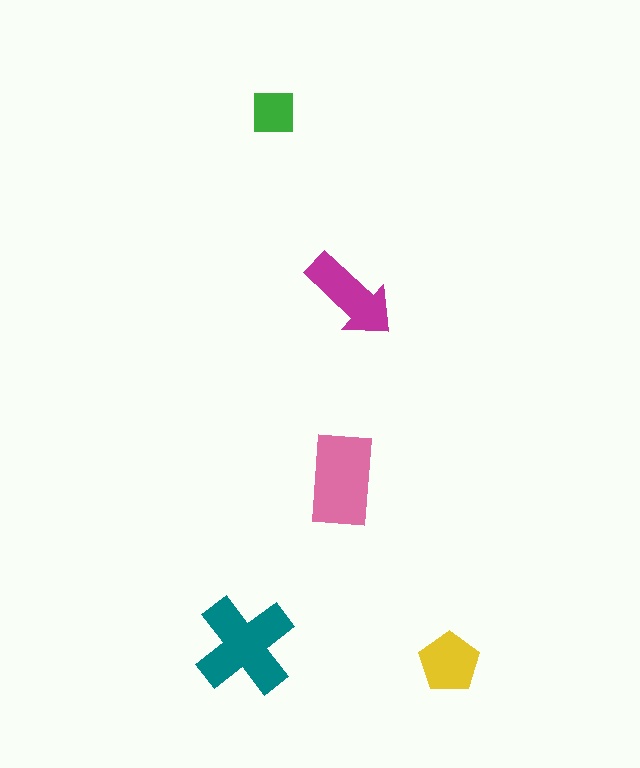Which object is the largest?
The teal cross.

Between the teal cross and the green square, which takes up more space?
The teal cross.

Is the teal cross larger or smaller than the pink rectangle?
Larger.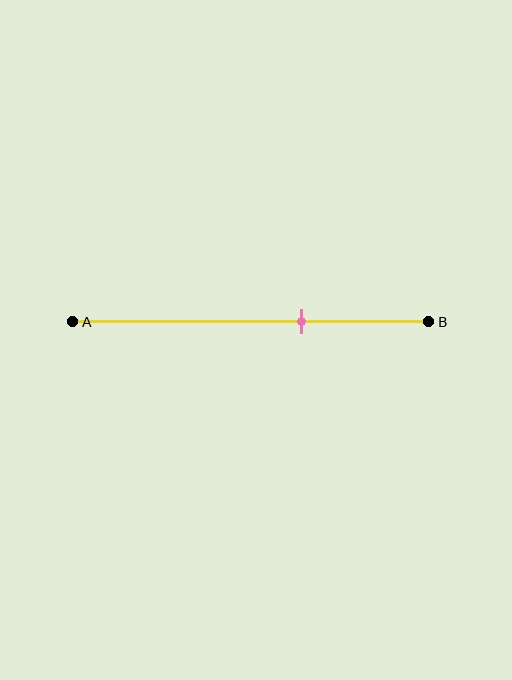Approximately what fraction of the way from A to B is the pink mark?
The pink mark is approximately 65% of the way from A to B.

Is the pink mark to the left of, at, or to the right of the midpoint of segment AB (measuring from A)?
The pink mark is to the right of the midpoint of segment AB.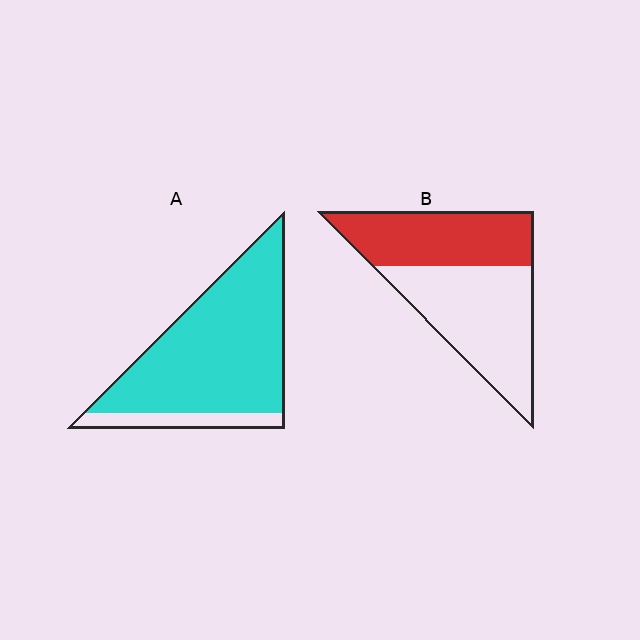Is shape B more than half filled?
No.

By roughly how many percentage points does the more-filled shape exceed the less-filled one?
By roughly 40 percentage points (A over B).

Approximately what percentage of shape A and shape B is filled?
A is approximately 85% and B is approximately 45%.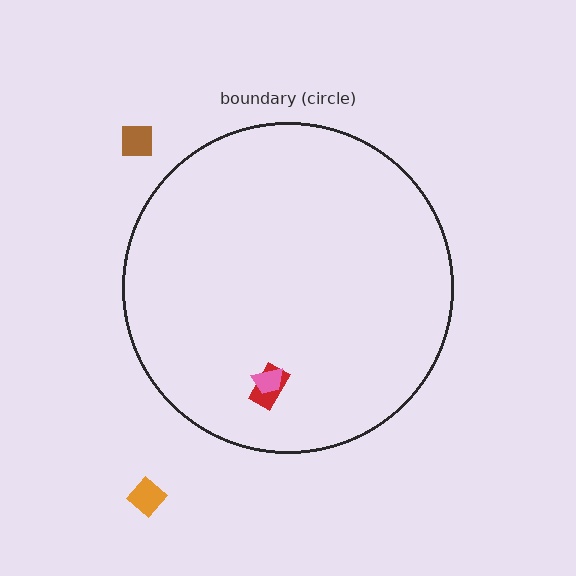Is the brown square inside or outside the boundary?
Outside.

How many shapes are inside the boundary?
2 inside, 2 outside.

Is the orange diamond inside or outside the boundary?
Outside.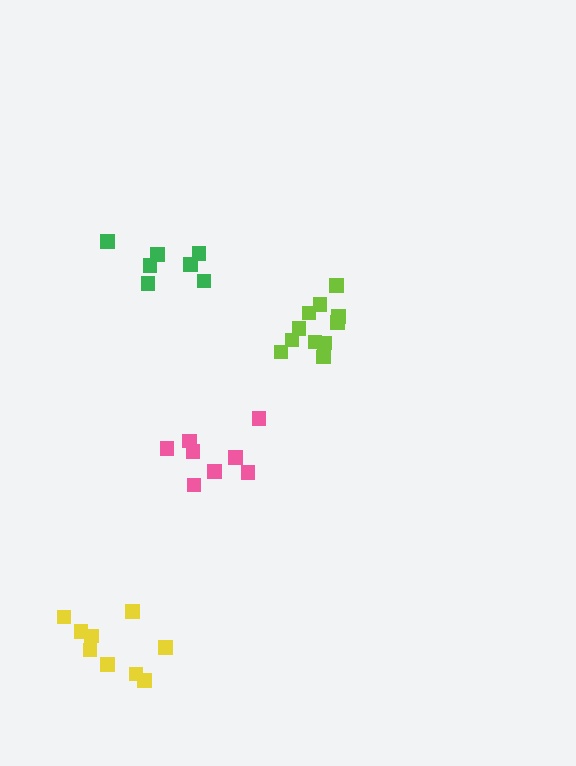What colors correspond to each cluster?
The clusters are colored: pink, lime, yellow, green.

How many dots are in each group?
Group 1: 8 dots, Group 2: 11 dots, Group 3: 9 dots, Group 4: 7 dots (35 total).